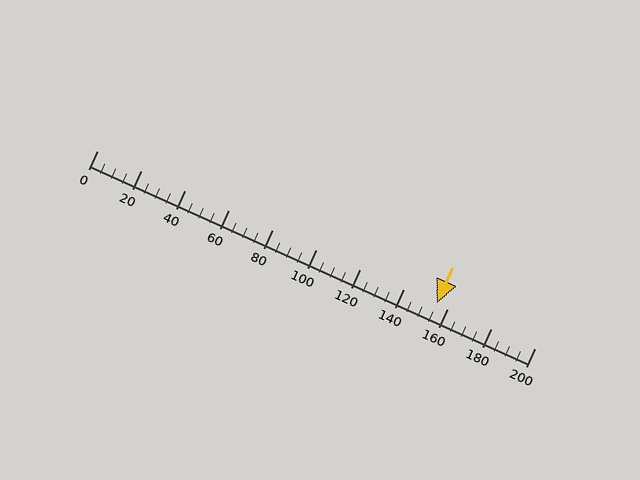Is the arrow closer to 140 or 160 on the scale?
The arrow is closer to 160.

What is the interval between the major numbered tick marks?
The major tick marks are spaced 20 units apart.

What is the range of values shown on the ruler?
The ruler shows values from 0 to 200.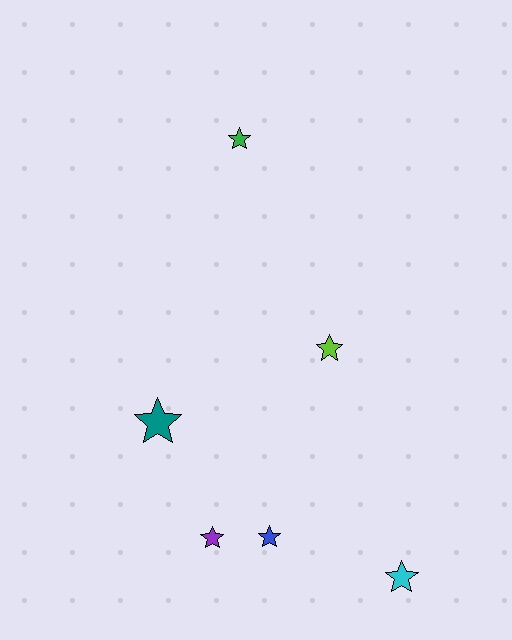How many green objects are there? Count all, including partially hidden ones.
There is 1 green object.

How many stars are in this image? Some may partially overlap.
There are 6 stars.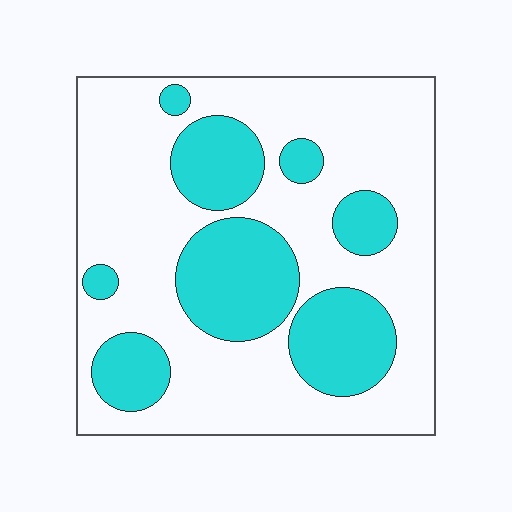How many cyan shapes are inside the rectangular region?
8.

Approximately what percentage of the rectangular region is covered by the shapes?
Approximately 30%.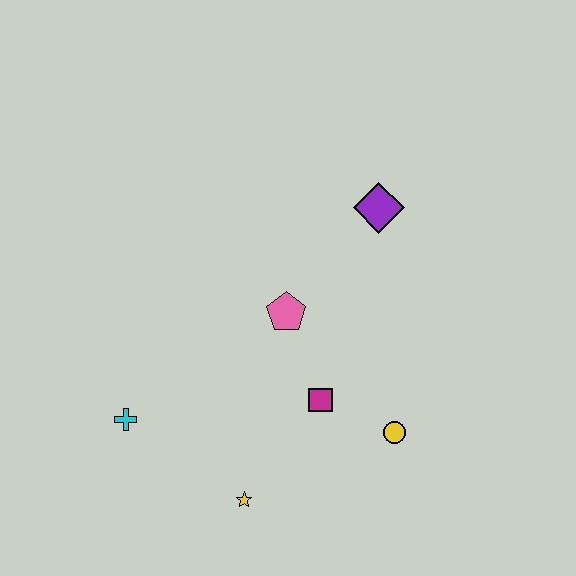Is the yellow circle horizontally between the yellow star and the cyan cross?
No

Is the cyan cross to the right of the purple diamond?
No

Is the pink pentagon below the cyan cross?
No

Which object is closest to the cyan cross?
The yellow star is closest to the cyan cross.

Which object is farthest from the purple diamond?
The cyan cross is farthest from the purple diamond.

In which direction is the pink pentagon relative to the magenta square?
The pink pentagon is above the magenta square.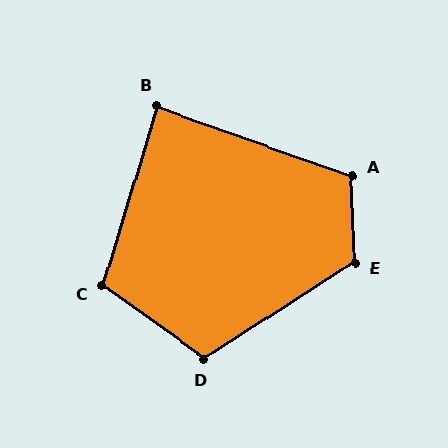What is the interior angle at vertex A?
Approximately 112 degrees (obtuse).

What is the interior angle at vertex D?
Approximately 112 degrees (obtuse).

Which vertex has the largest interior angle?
E, at approximately 120 degrees.